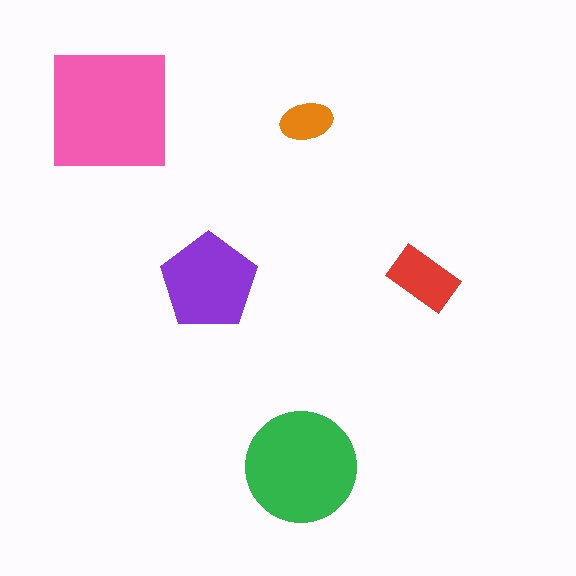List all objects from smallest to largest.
The orange ellipse, the red rectangle, the purple pentagon, the green circle, the pink square.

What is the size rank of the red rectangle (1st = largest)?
4th.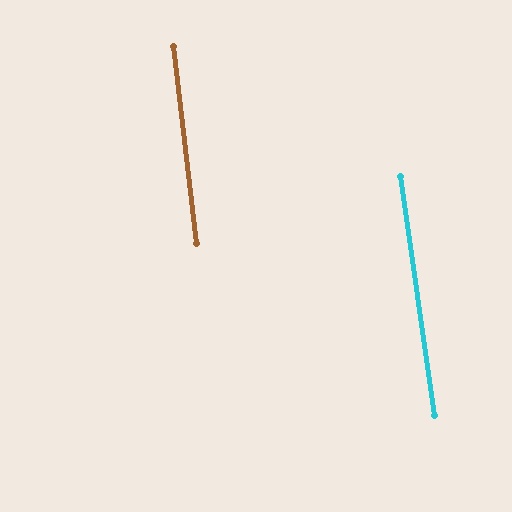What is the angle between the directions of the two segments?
Approximately 1 degree.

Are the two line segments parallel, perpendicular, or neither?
Parallel — their directions differ by only 1.5°.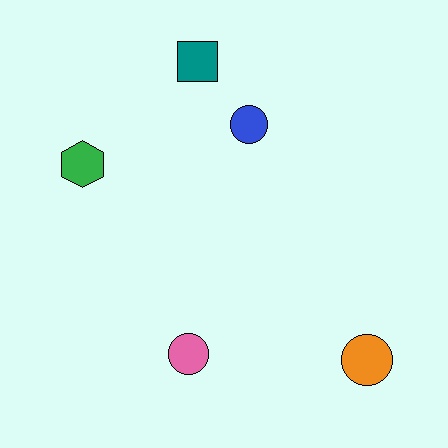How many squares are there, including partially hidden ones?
There is 1 square.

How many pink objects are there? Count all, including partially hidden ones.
There is 1 pink object.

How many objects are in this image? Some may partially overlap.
There are 5 objects.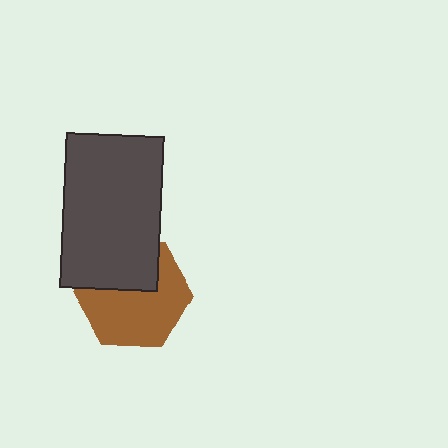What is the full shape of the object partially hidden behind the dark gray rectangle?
The partially hidden object is a brown hexagon.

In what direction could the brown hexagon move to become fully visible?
The brown hexagon could move down. That would shift it out from behind the dark gray rectangle entirely.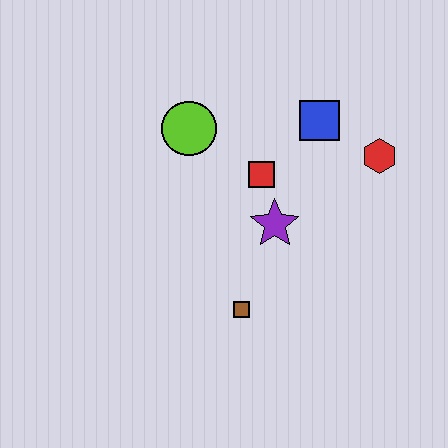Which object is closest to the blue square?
The red hexagon is closest to the blue square.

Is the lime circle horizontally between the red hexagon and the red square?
No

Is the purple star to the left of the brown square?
No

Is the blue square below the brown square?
No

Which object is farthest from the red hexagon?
The brown square is farthest from the red hexagon.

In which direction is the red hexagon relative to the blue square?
The red hexagon is to the right of the blue square.